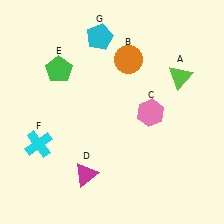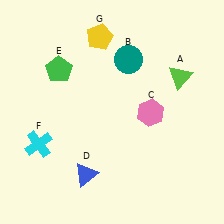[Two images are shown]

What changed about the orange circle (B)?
In Image 1, B is orange. In Image 2, it changed to teal.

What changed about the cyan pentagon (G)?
In Image 1, G is cyan. In Image 2, it changed to yellow.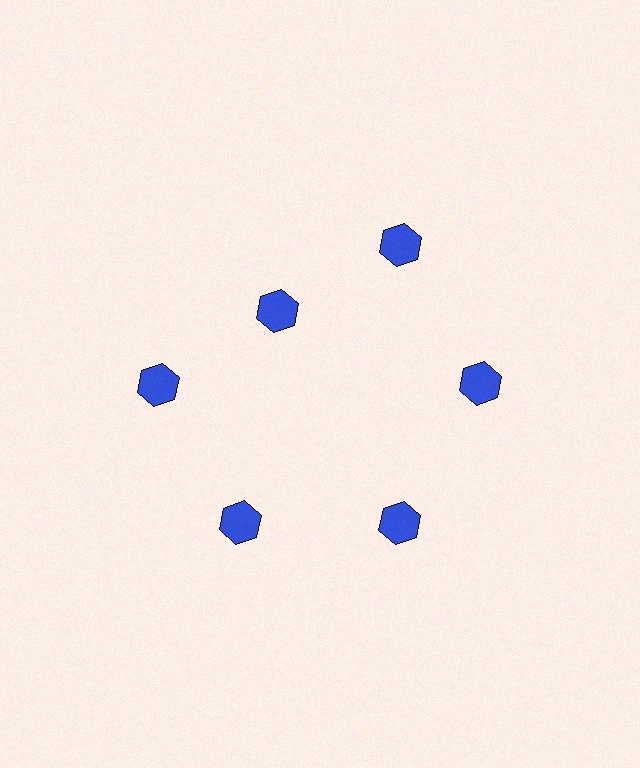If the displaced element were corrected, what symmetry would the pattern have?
It would have 6-fold rotational symmetry — the pattern would map onto itself every 60 degrees.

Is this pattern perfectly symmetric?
No. The 6 blue hexagons are arranged in a ring, but one element near the 11 o'clock position is pulled inward toward the center, breaking the 6-fold rotational symmetry.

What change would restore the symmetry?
The symmetry would be restored by moving it outward, back onto the ring so that all 6 hexagons sit at equal angles and equal distance from the center.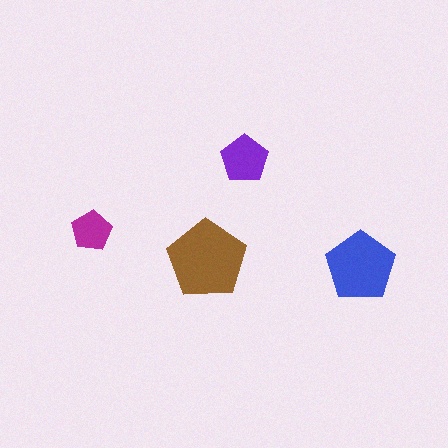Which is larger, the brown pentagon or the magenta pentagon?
The brown one.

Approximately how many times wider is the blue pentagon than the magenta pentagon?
About 1.5 times wider.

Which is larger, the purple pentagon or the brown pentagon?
The brown one.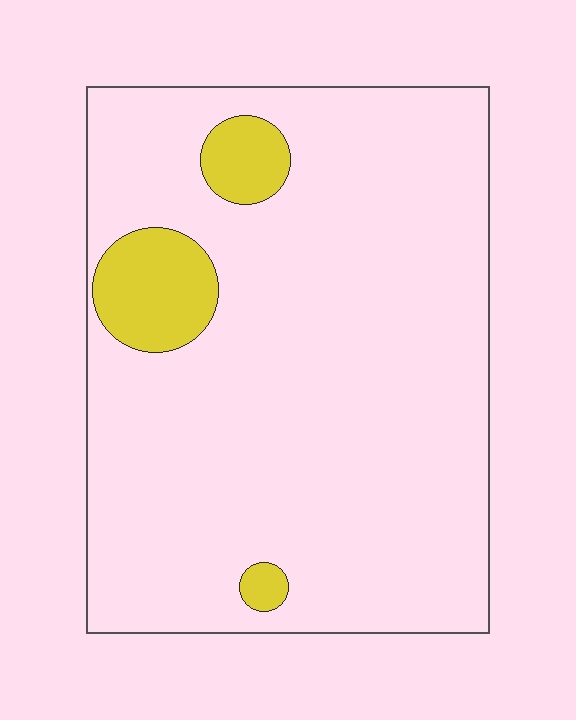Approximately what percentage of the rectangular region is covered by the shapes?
Approximately 10%.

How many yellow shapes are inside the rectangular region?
3.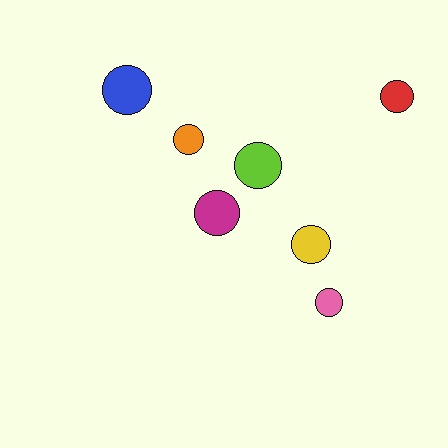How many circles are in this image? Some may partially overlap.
There are 7 circles.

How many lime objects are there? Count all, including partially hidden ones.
There is 1 lime object.